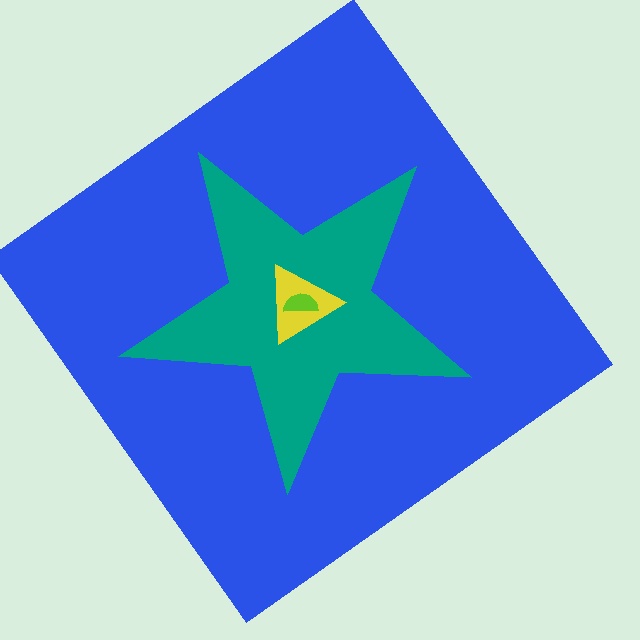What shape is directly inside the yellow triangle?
The lime semicircle.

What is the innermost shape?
The lime semicircle.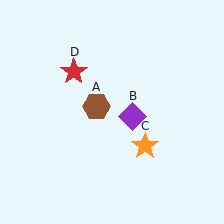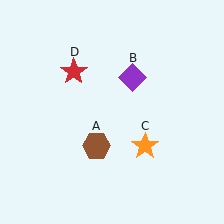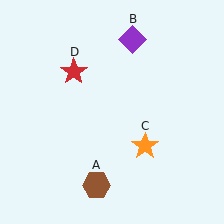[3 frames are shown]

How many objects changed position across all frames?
2 objects changed position: brown hexagon (object A), purple diamond (object B).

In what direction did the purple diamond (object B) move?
The purple diamond (object B) moved up.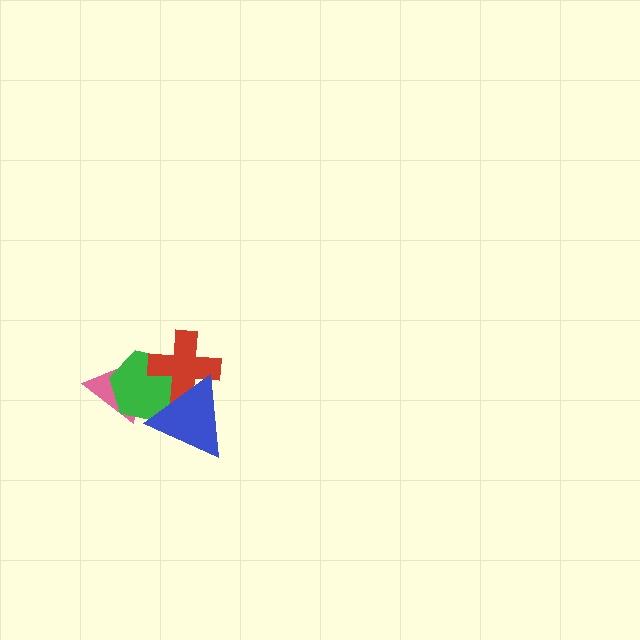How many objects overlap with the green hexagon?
3 objects overlap with the green hexagon.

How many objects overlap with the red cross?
2 objects overlap with the red cross.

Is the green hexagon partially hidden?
Yes, it is partially covered by another shape.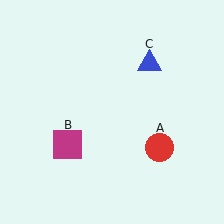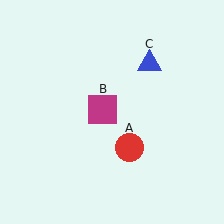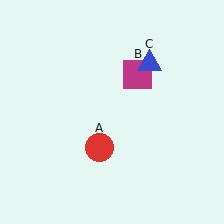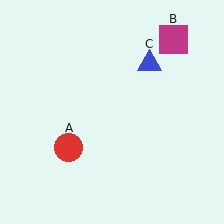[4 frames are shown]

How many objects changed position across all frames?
2 objects changed position: red circle (object A), magenta square (object B).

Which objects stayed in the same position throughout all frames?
Blue triangle (object C) remained stationary.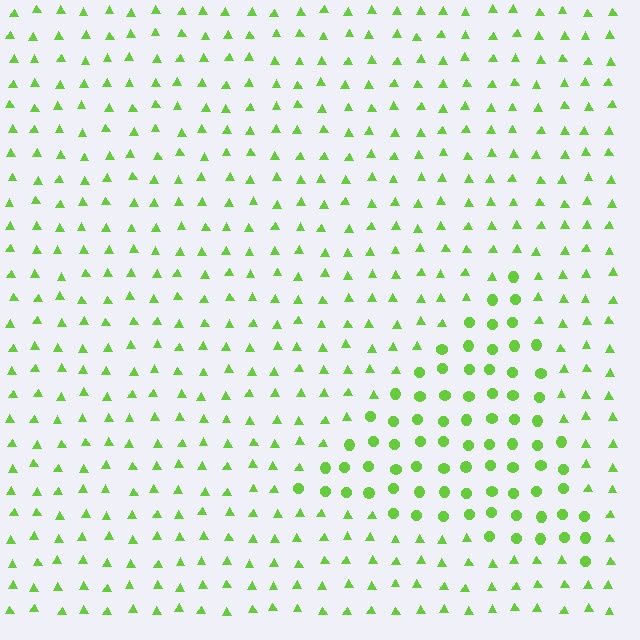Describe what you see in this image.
The image is filled with small lime elements arranged in a uniform grid. A triangle-shaped region contains circles, while the surrounding area contains triangles. The boundary is defined purely by the change in element shape.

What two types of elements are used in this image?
The image uses circles inside the triangle region and triangles outside it.